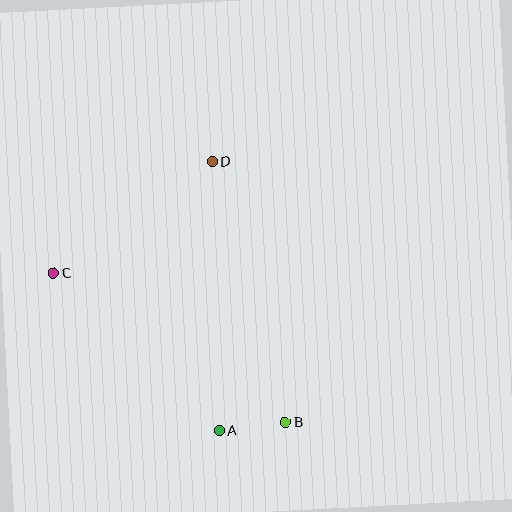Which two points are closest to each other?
Points A and B are closest to each other.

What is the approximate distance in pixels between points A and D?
The distance between A and D is approximately 269 pixels.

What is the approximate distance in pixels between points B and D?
The distance between B and D is approximately 271 pixels.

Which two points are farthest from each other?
Points B and C are farthest from each other.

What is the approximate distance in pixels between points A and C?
The distance between A and C is approximately 229 pixels.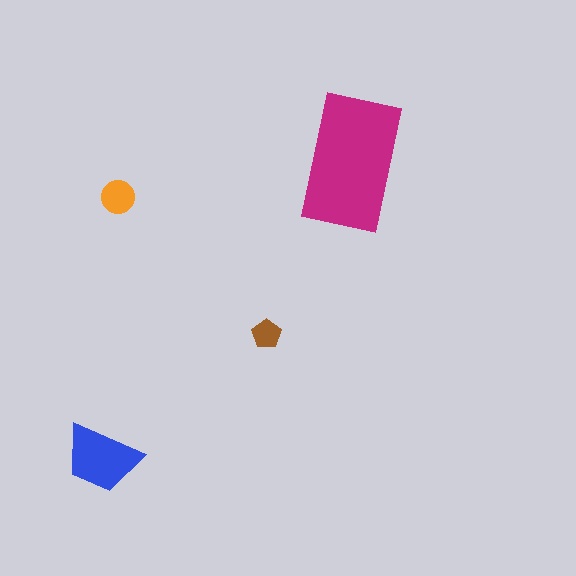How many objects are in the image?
There are 4 objects in the image.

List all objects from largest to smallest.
The magenta rectangle, the blue trapezoid, the orange circle, the brown pentagon.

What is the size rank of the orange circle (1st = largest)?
3rd.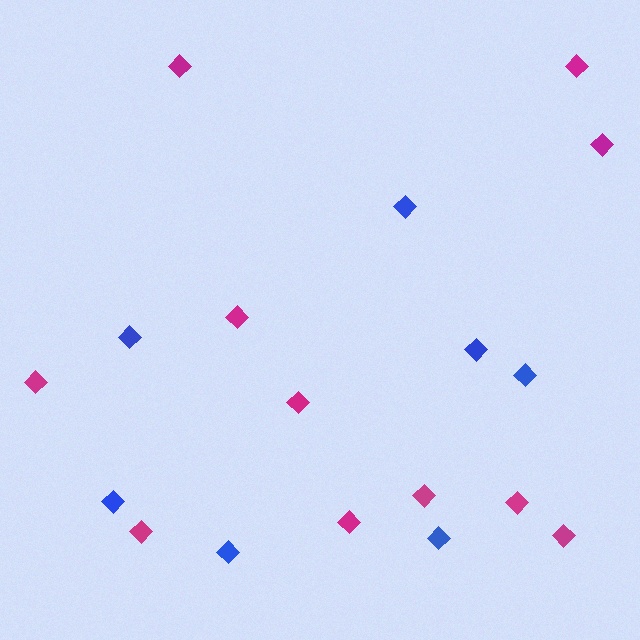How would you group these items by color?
There are 2 groups: one group of blue diamonds (7) and one group of magenta diamonds (11).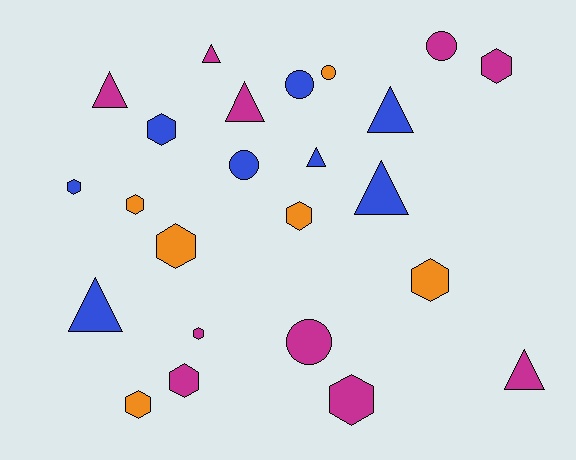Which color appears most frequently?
Magenta, with 10 objects.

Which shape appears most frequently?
Hexagon, with 11 objects.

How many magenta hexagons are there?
There are 4 magenta hexagons.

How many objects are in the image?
There are 24 objects.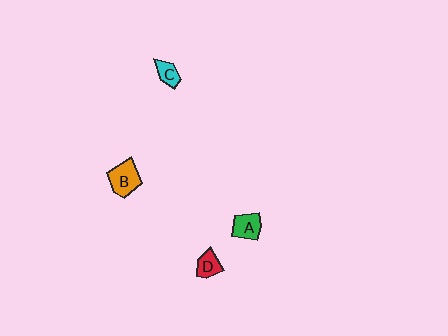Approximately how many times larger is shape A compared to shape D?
Approximately 1.2 times.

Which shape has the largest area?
Shape B (orange).